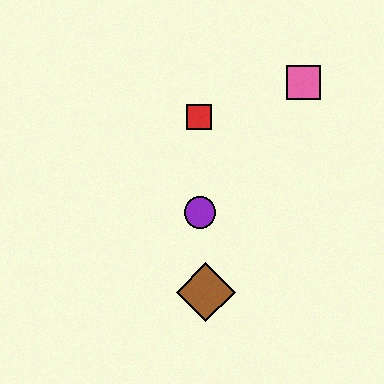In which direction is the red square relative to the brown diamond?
The red square is above the brown diamond.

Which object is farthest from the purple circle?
The pink square is farthest from the purple circle.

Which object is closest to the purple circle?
The brown diamond is closest to the purple circle.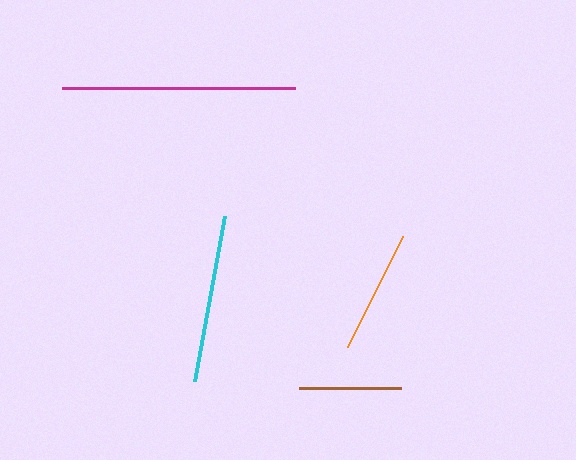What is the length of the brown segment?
The brown segment is approximately 102 pixels long.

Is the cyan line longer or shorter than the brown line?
The cyan line is longer than the brown line.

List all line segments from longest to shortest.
From longest to shortest: magenta, cyan, orange, brown.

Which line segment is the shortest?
The brown line is the shortest at approximately 102 pixels.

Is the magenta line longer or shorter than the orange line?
The magenta line is longer than the orange line.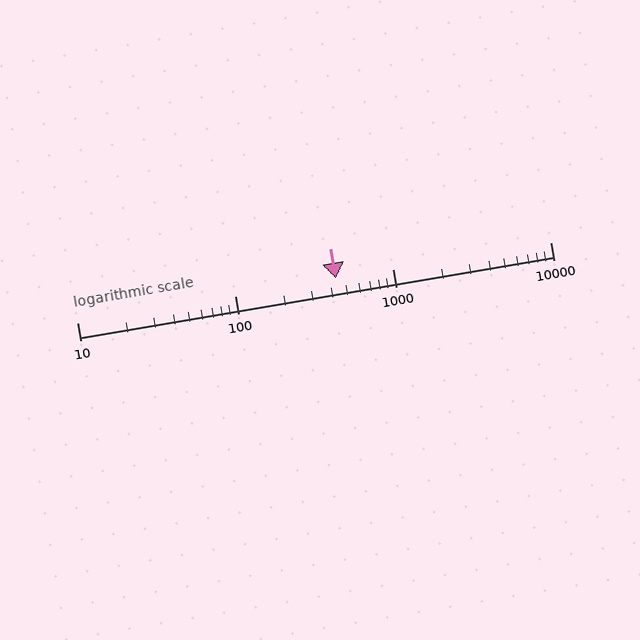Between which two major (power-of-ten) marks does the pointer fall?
The pointer is between 100 and 1000.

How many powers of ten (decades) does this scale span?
The scale spans 3 decades, from 10 to 10000.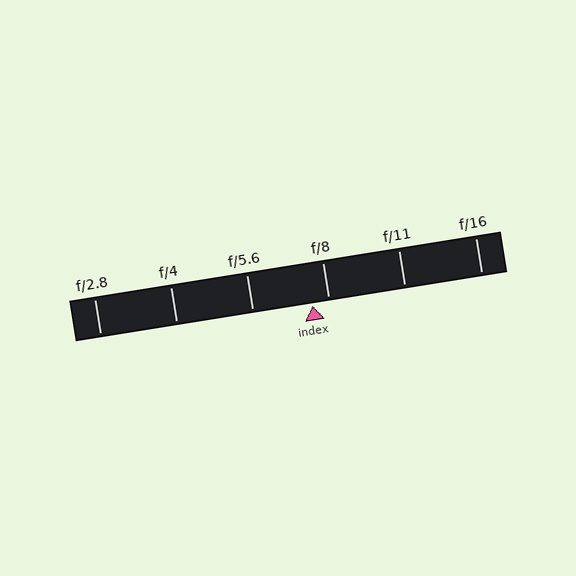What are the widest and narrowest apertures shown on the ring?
The widest aperture shown is f/2.8 and the narrowest is f/16.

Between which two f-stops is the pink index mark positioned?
The index mark is between f/5.6 and f/8.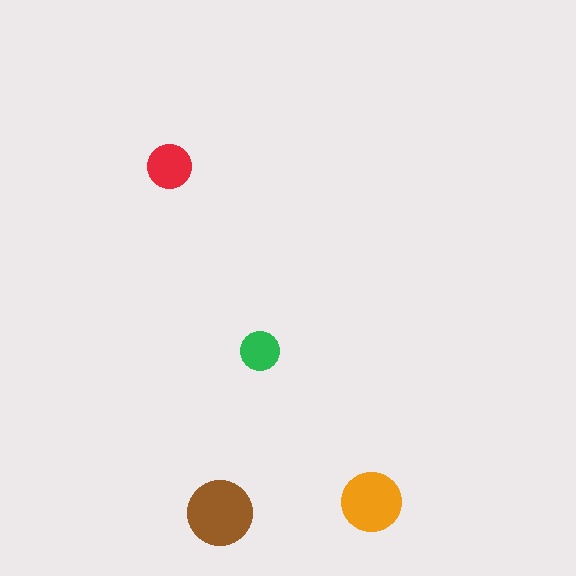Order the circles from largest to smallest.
the brown one, the orange one, the red one, the green one.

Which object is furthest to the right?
The orange circle is rightmost.